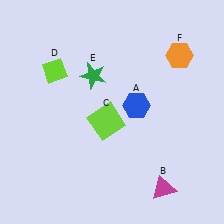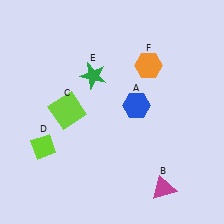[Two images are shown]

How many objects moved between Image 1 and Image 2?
3 objects moved between the two images.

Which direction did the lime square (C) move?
The lime square (C) moved left.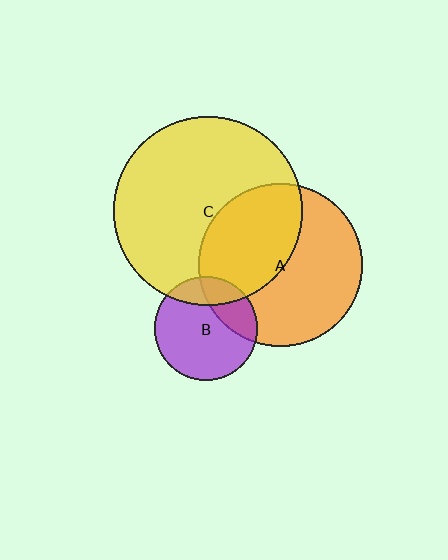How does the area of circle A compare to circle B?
Approximately 2.5 times.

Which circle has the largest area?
Circle C (yellow).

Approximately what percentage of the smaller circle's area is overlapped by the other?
Approximately 45%.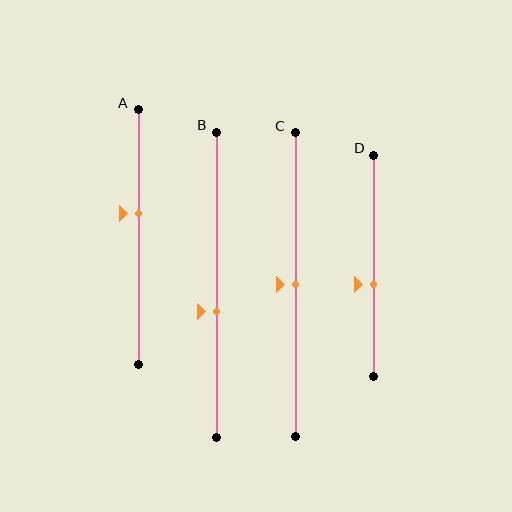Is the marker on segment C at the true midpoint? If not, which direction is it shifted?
Yes, the marker on segment C is at the true midpoint.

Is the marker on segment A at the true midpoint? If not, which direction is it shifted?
No, the marker on segment A is shifted upward by about 9% of the segment length.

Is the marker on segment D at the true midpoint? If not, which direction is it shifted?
No, the marker on segment D is shifted downward by about 8% of the segment length.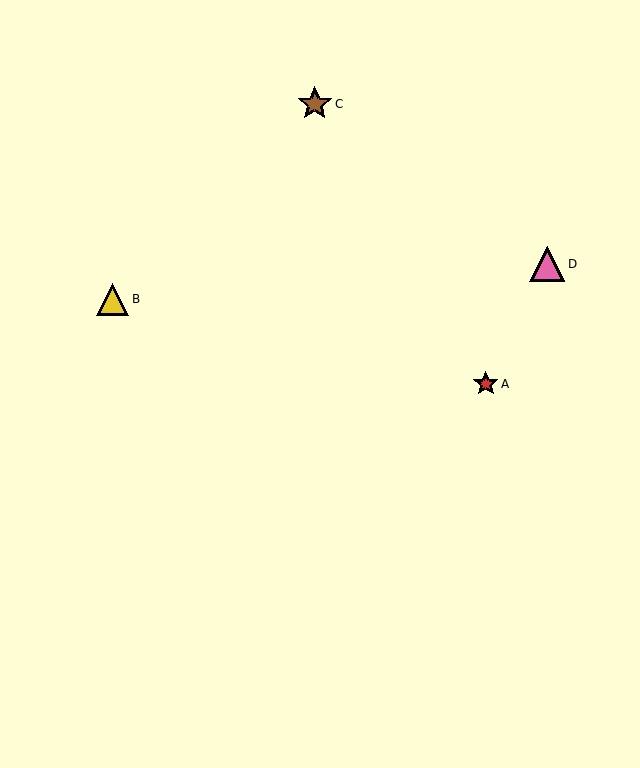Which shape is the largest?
The pink triangle (labeled D) is the largest.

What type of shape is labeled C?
Shape C is a brown star.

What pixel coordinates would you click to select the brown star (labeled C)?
Click at (315, 104) to select the brown star C.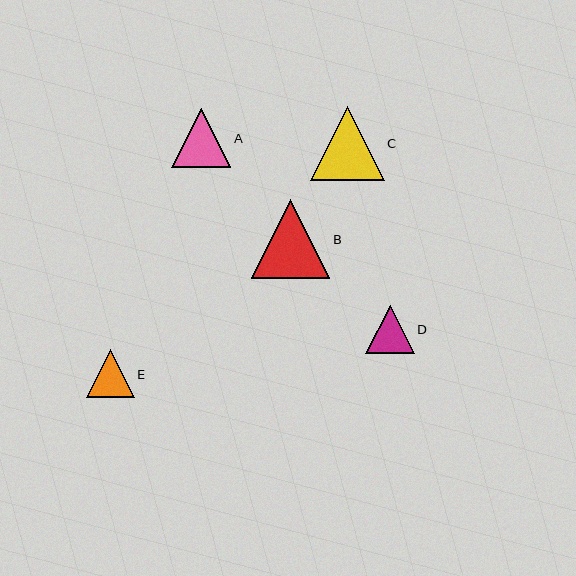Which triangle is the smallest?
Triangle E is the smallest with a size of approximately 48 pixels.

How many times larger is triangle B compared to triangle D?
Triangle B is approximately 1.6 times the size of triangle D.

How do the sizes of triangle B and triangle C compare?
Triangle B and triangle C are approximately the same size.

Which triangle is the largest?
Triangle B is the largest with a size of approximately 78 pixels.